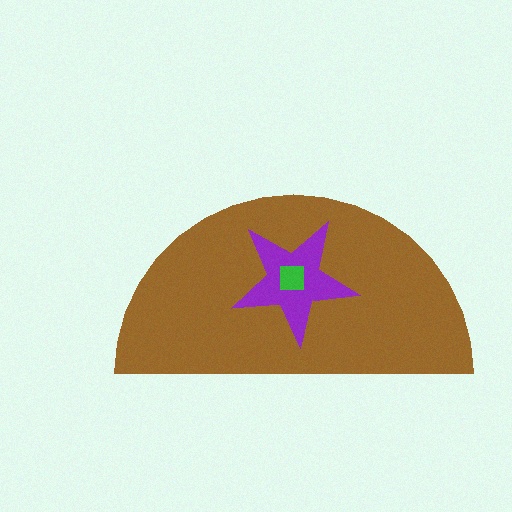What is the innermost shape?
The green square.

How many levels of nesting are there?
3.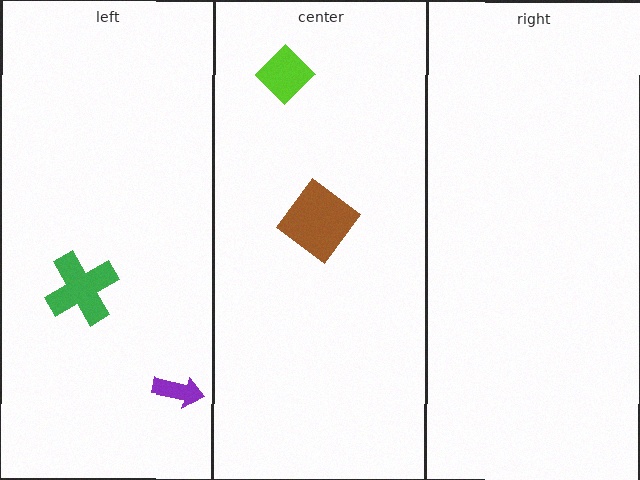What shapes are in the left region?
The purple arrow, the green cross.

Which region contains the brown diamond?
The center region.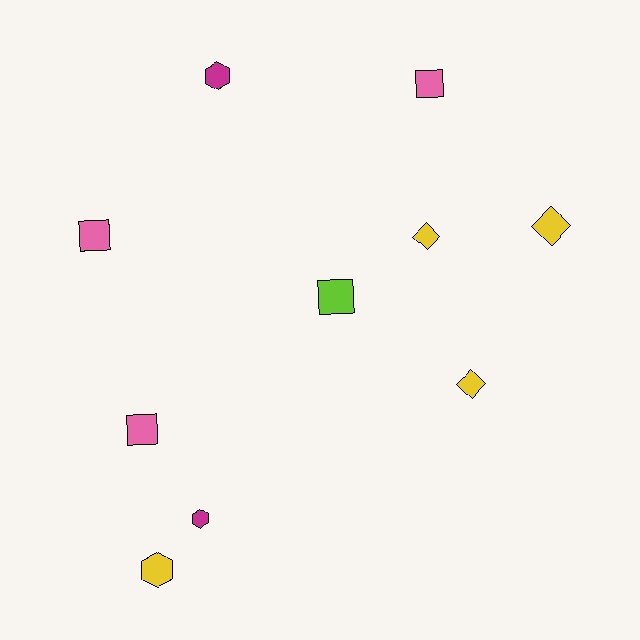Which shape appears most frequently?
Square, with 4 objects.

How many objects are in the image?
There are 10 objects.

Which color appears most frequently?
Yellow, with 4 objects.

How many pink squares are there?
There are 3 pink squares.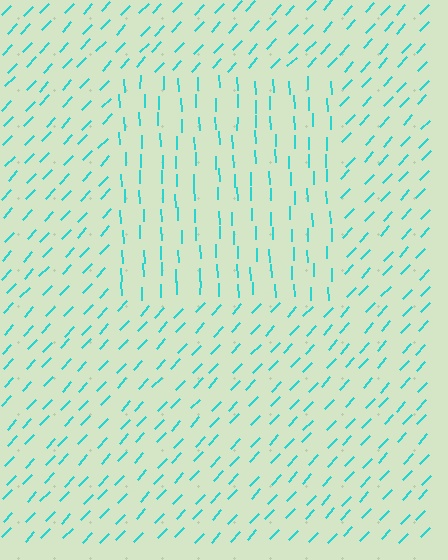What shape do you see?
I see a rectangle.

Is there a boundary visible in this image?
Yes, there is a texture boundary formed by a change in line orientation.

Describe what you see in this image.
The image is filled with small cyan line segments. A rectangle region in the image has lines oriented differently from the surrounding lines, creating a visible texture boundary.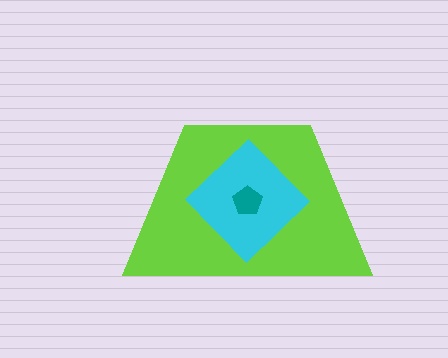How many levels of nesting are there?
3.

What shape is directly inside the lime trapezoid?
The cyan diamond.